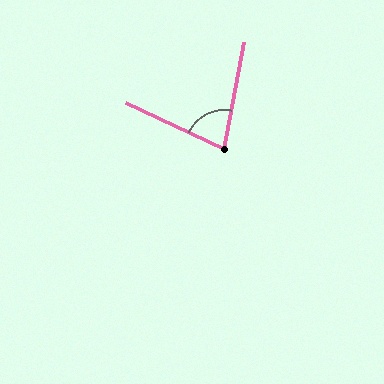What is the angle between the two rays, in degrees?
Approximately 75 degrees.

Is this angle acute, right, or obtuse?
It is acute.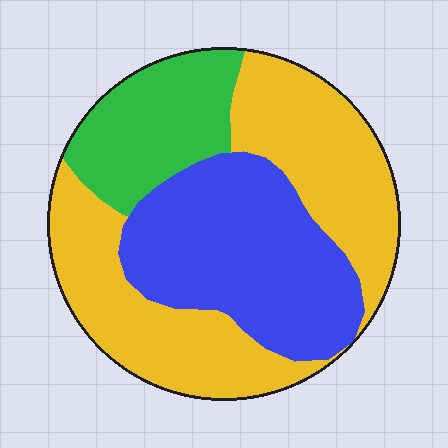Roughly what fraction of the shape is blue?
Blue covers about 35% of the shape.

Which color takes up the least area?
Green, at roughly 20%.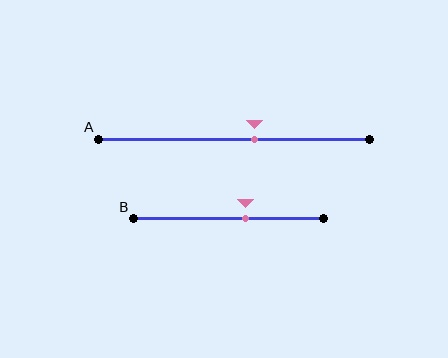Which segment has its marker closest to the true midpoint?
Segment A has its marker closest to the true midpoint.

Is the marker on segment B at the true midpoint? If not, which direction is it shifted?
No, the marker on segment B is shifted to the right by about 9% of the segment length.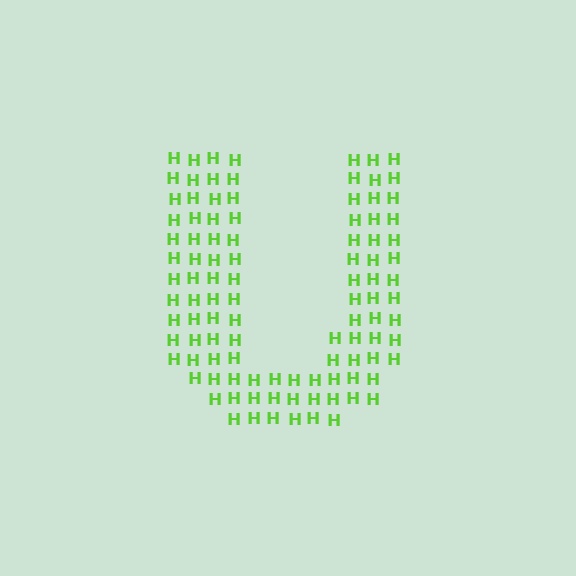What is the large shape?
The large shape is the letter U.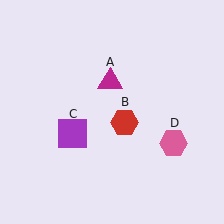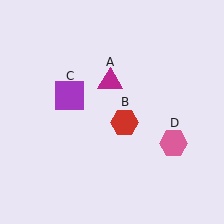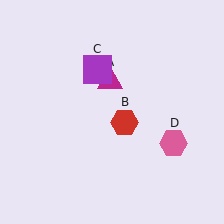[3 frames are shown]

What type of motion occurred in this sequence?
The purple square (object C) rotated clockwise around the center of the scene.